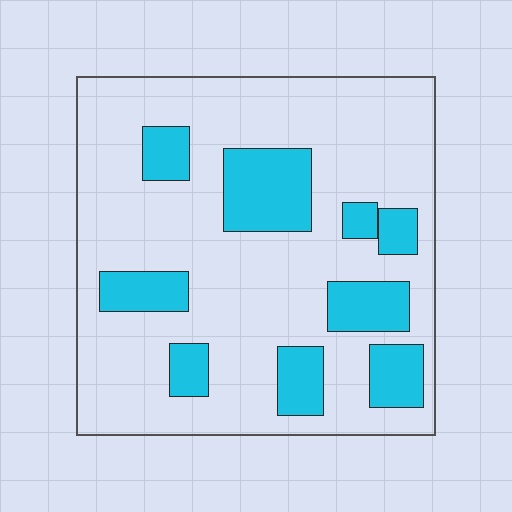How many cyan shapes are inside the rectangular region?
9.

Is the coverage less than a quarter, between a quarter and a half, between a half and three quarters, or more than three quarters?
Less than a quarter.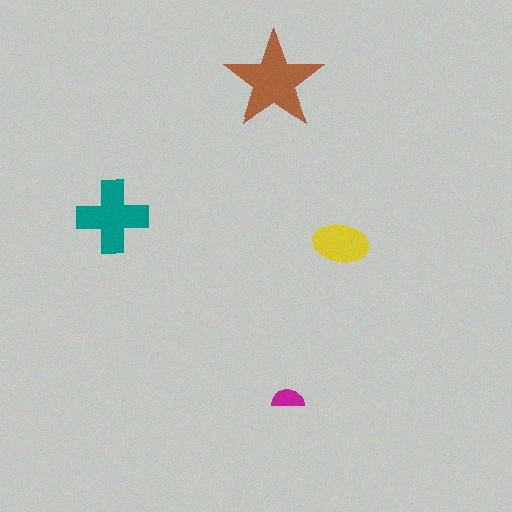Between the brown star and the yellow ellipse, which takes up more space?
The brown star.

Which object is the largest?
The brown star.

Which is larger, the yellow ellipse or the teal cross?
The teal cross.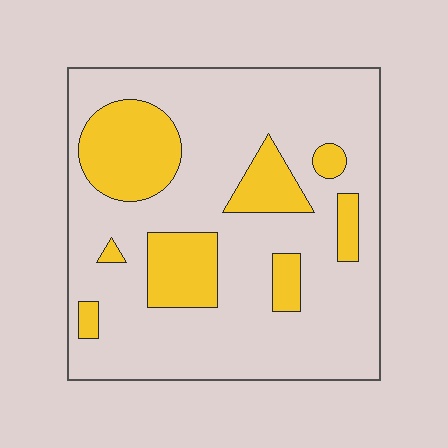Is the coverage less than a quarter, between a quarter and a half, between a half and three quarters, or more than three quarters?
Less than a quarter.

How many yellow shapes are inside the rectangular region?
8.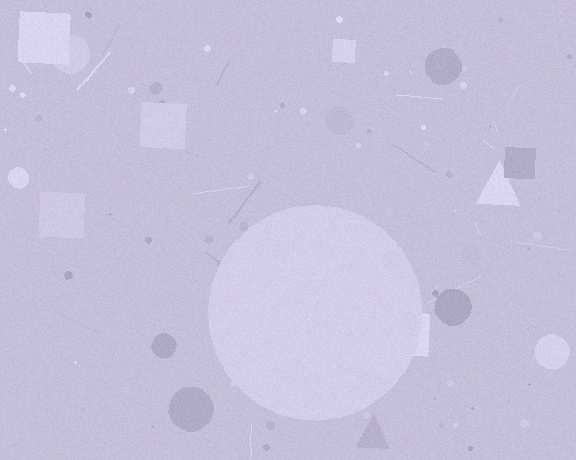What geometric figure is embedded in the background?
A circle is embedded in the background.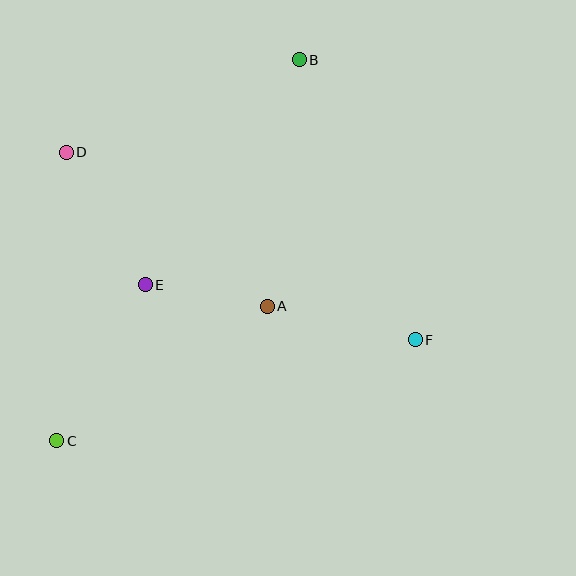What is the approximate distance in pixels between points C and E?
The distance between C and E is approximately 179 pixels.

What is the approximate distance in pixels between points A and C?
The distance between A and C is approximately 249 pixels.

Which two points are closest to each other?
Points A and E are closest to each other.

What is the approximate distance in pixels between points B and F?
The distance between B and F is approximately 303 pixels.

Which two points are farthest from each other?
Points B and C are farthest from each other.